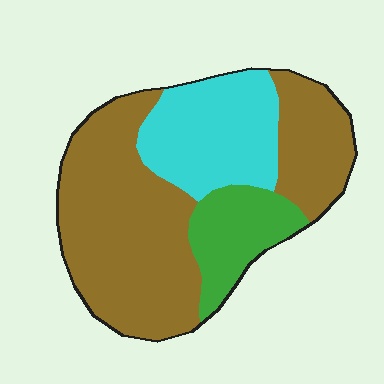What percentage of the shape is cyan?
Cyan takes up between a sixth and a third of the shape.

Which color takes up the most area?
Brown, at roughly 60%.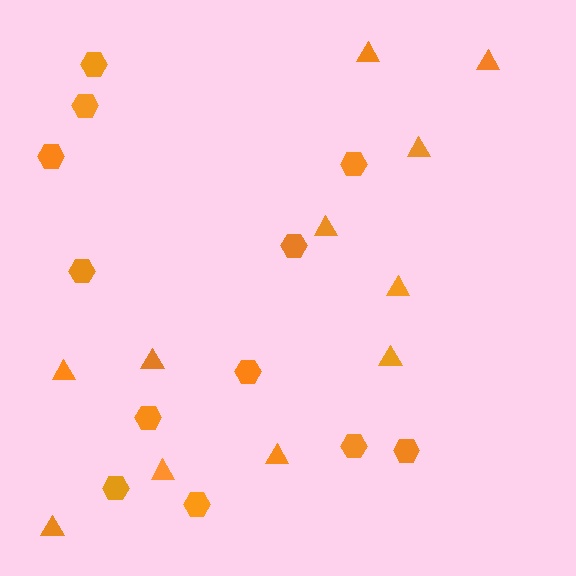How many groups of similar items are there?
There are 2 groups: one group of triangles (11) and one group of hexagons (12).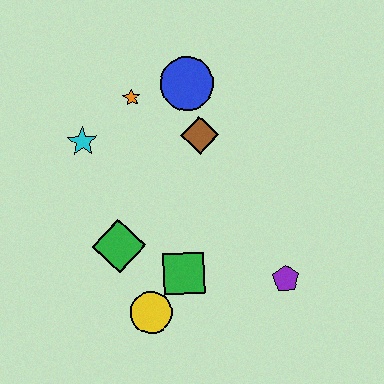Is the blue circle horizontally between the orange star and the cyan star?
No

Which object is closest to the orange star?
The blue circle is closest to the orange star.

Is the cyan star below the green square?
No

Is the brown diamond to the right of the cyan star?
Yes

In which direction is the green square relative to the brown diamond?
The green square is below the brown diamond.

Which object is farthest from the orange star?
The purple pentagon is farthest from the orange star.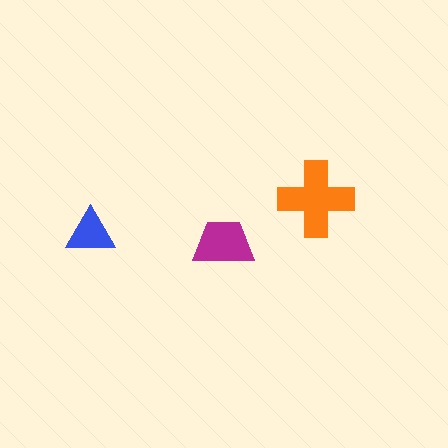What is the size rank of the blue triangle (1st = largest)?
3rd.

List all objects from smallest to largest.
The blue triangle, the magenta trapezoid, the orange cross.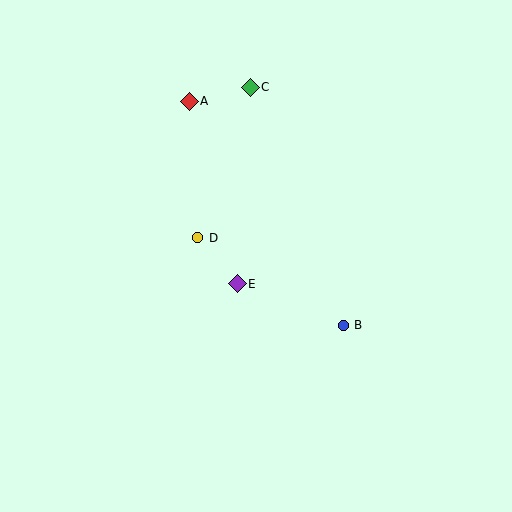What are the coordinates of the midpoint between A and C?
The midpoint between A and C is at (220, 94).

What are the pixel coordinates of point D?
Point D is at (198, 238).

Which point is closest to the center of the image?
Point E at (237, 284) is closest to the center.